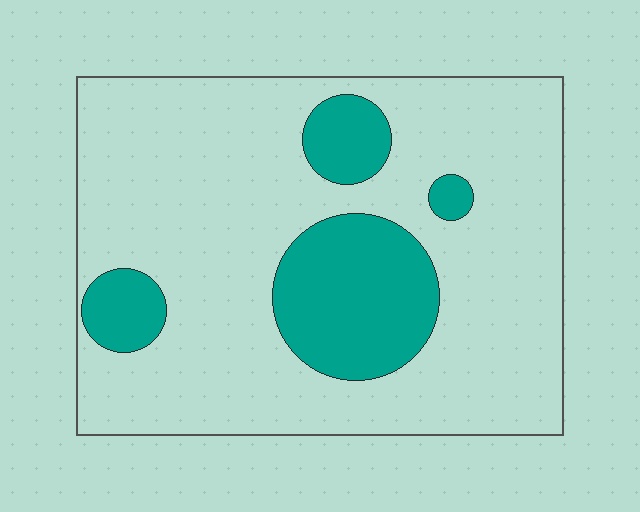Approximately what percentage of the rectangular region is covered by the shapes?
Approximately 20%.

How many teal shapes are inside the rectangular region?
4.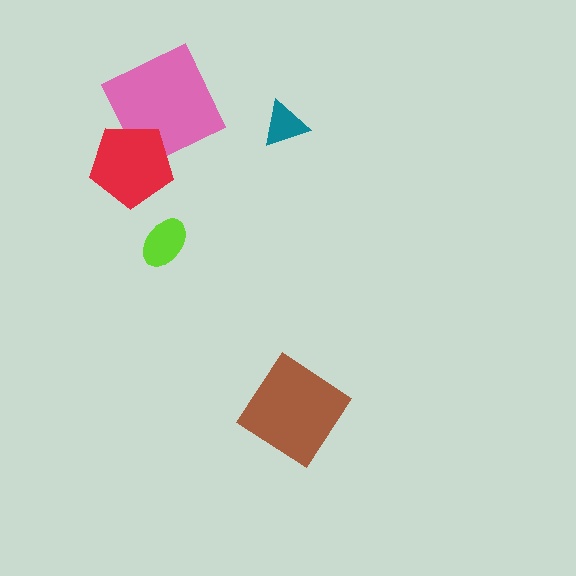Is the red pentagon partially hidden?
No, no other shape covers it.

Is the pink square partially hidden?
Yes, it is partially covered by another shape.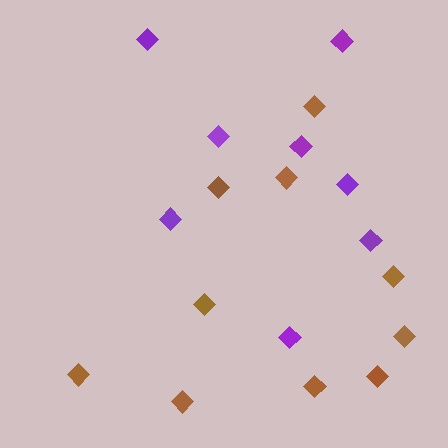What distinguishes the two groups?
There are 2 groups: one group of brown diamonds (10) and one group of purple diamonds (8).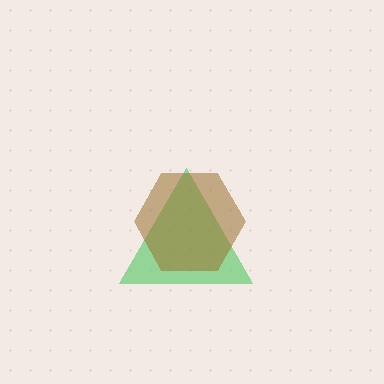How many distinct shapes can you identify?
There are 2 distinct shapes: a green triangle, a brown hexagon.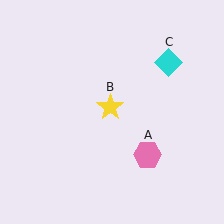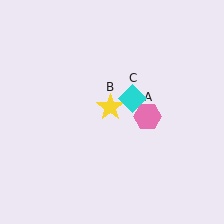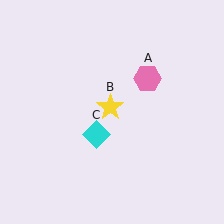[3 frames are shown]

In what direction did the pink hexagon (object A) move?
The pink hexagon (object A) moved up.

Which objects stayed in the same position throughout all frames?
Yellow star (object B) remained stationary.